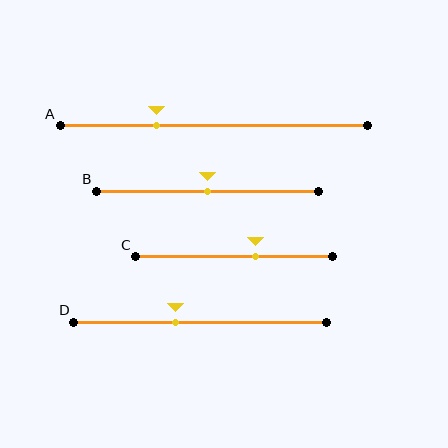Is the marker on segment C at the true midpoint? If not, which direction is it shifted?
No, the marker on segment C is shifted to the right by about 11% of the segment length.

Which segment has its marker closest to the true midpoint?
Segment B has its marker closest to the true midpoint.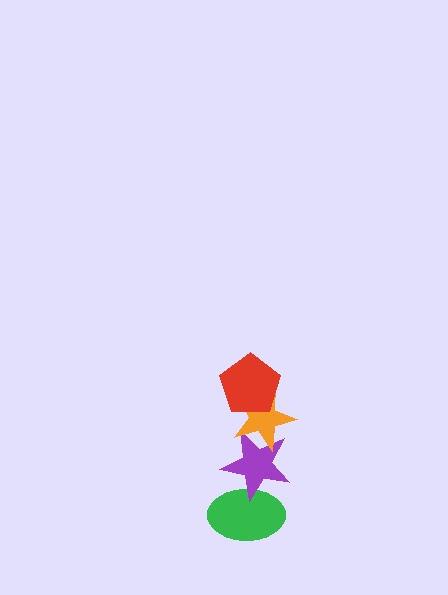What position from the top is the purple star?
The purple star is 3rd from the top.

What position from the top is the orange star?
The orange star is 2nd from the top.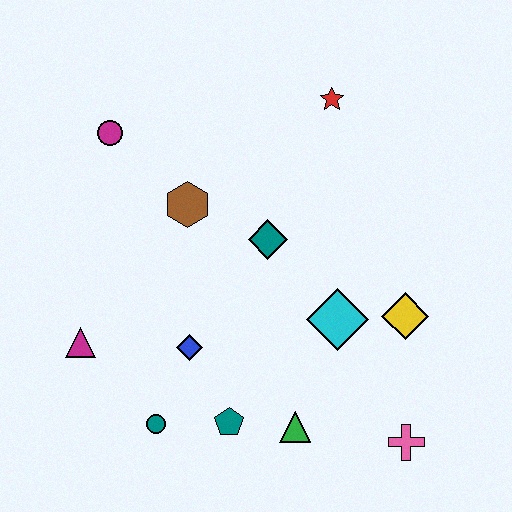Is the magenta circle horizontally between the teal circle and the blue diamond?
No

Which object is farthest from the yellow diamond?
The magenta circle is farthest from the yellow diamond.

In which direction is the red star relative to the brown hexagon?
The red star is to the right of the brown hexagon.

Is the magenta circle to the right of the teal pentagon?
No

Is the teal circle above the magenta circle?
No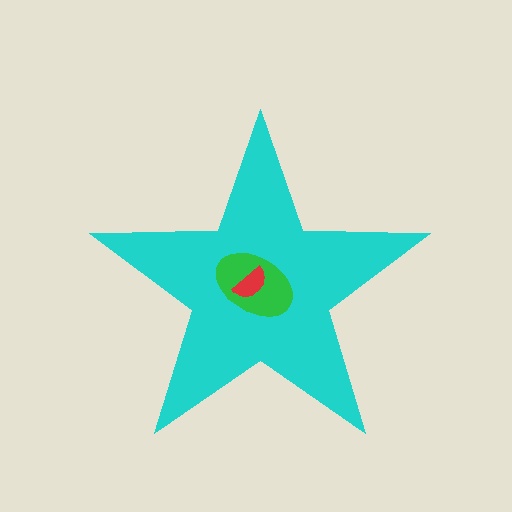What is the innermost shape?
The red semicircle.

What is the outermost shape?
The cyan star.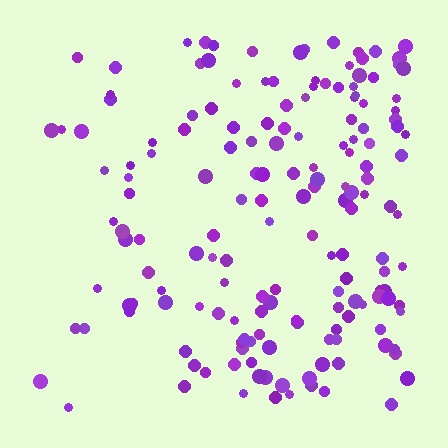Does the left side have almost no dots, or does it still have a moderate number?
Still a moderate number, just noticeably fewer than the right.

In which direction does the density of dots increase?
From left to right, with the right side densest.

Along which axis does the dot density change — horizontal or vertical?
Horizontal.